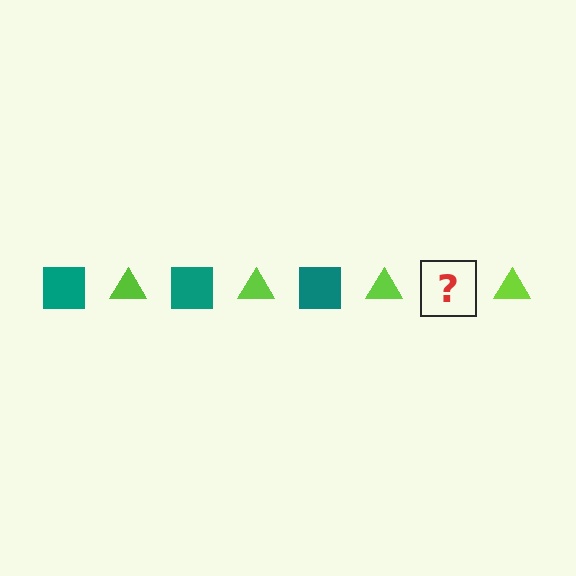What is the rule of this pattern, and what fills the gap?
The rule is that the pattern alternates between teal square and lime triangle. The gap should be filled with a teal square.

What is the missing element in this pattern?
The missing element is a teal square.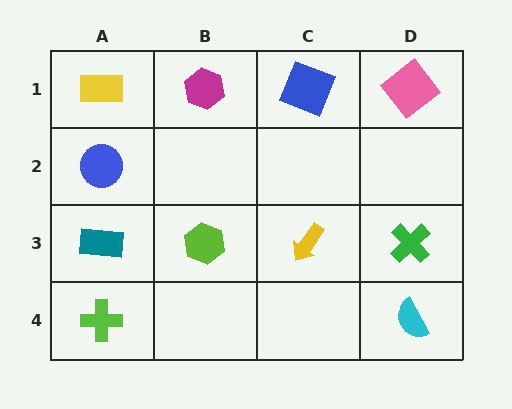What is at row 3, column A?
A teal rectangle.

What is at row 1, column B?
A magenta hexagon.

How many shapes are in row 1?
4 shapes.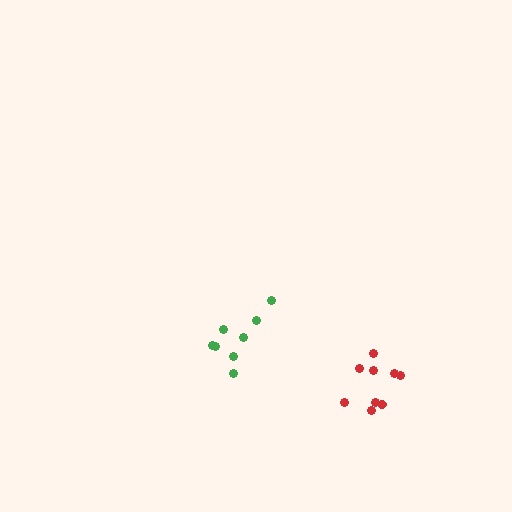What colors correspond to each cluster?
The clusters are colored: green, red.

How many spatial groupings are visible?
There are 2 spatial groupings.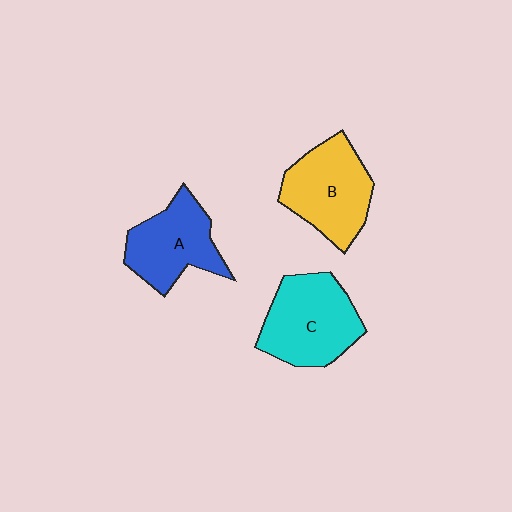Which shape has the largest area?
Shape C (cyan).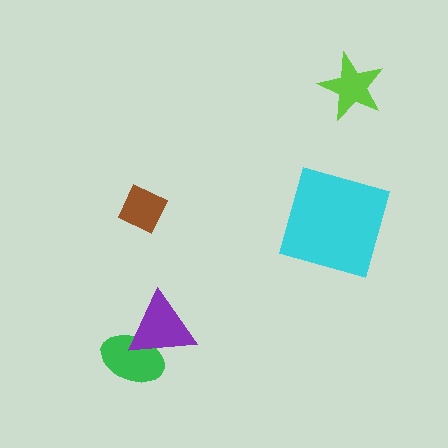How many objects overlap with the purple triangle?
1 object overlaps with the purple triangle.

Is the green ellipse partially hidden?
Yes, it is partially covered by another shape.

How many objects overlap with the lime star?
0 objects overlap with the lime star.